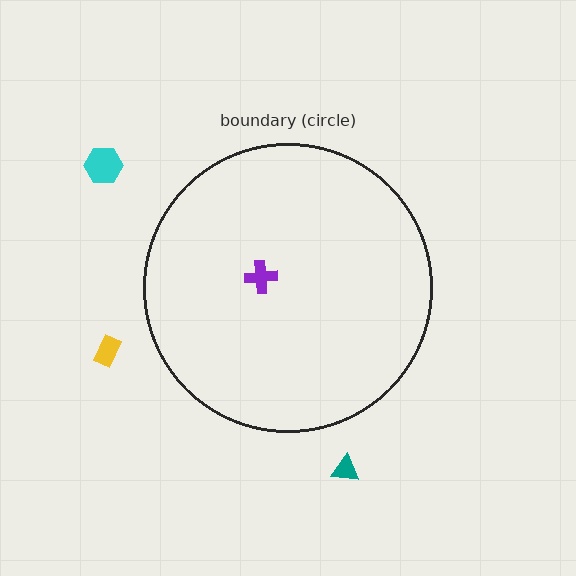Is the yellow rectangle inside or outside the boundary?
Outside.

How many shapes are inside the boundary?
1 inside, 3 outside.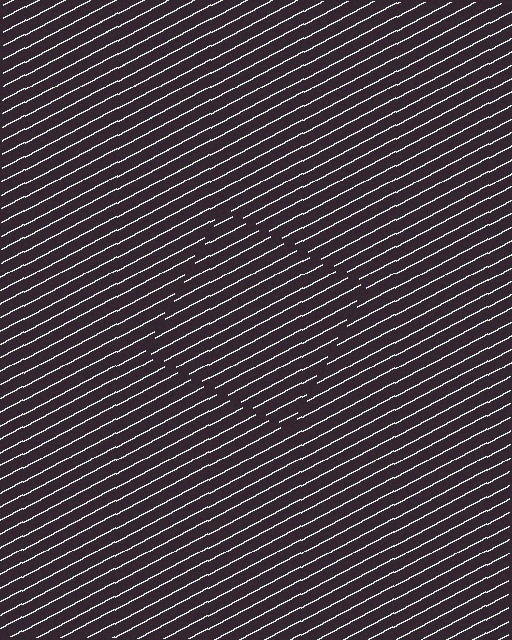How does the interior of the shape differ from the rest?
The interior of the shape contains the same grating, shifted by half a period — the contour is defined by the phase discontinuity where line-ends from the inner and outer gratings abut.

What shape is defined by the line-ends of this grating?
An illusory square. The interior of the shape contains the same grating, shifted by half a period — the contour is defined by the phase discontinuity where line-ends from the inner and outer gratings abut.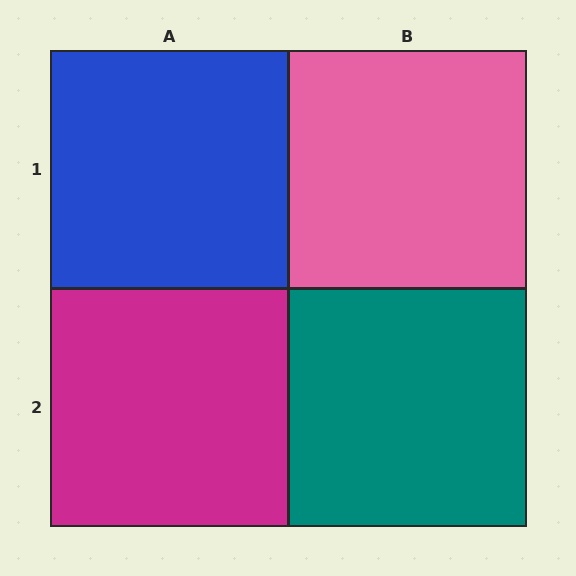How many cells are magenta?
1 cell is magenta.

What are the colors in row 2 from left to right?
Magenta, teal.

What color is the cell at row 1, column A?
Blue.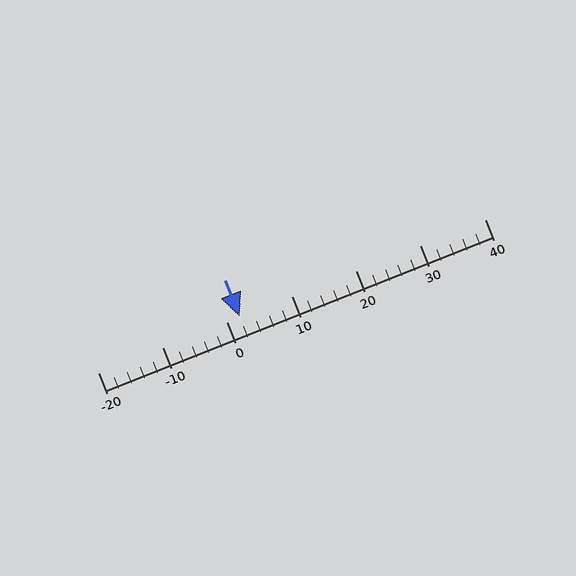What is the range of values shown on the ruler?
The ruler shows values from -20 to 40.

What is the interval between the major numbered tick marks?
The major tick marks are spaced 10 units apart.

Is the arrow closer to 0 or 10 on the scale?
The arrow is closer to 0.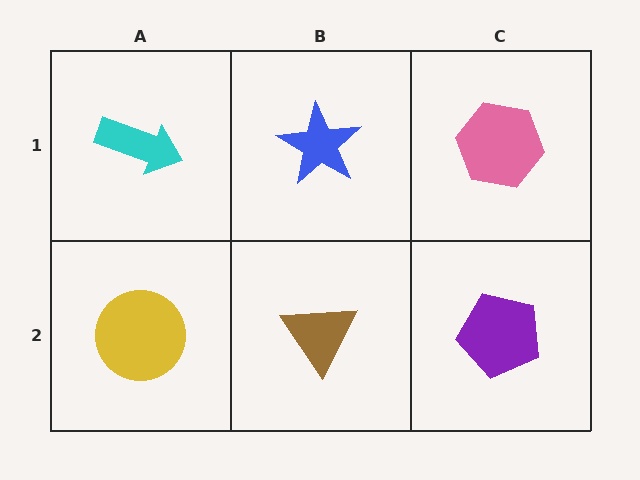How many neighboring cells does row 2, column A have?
2.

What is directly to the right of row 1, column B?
A pink hexagon.